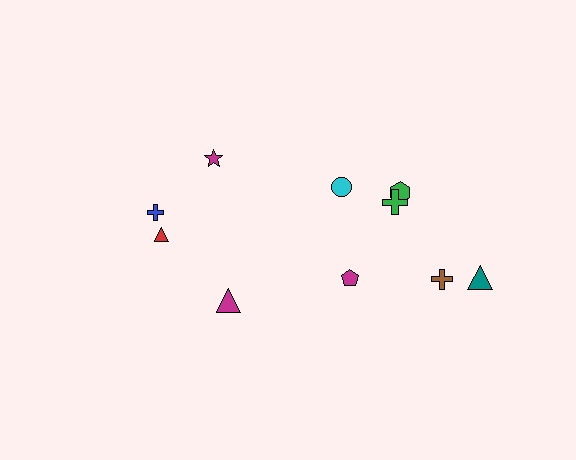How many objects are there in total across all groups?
There are 10 objects.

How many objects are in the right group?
There are 6 objects.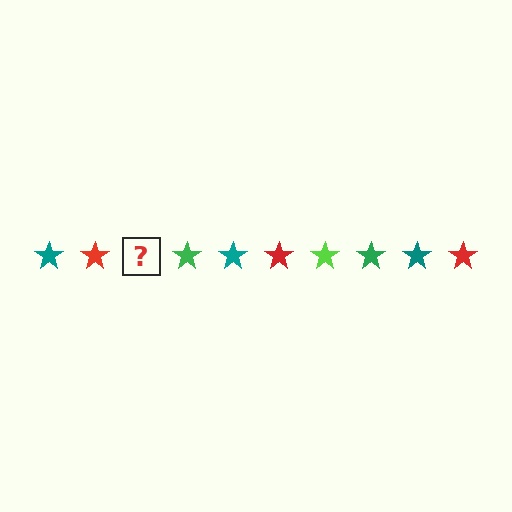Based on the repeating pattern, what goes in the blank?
The blank should be a lime star.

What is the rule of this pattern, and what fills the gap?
The rule is that the pattern cycles through teal, red, lime, green stars. The gap should be filled with a lime star.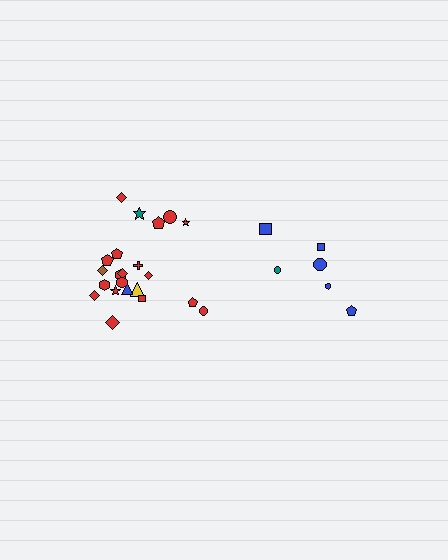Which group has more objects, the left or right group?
The left group.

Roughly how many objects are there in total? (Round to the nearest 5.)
Roughly 30 objects in total.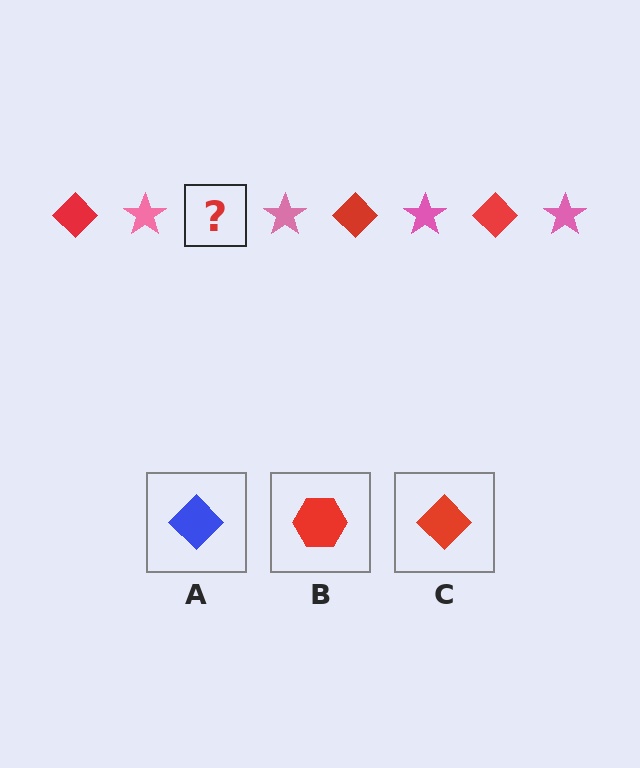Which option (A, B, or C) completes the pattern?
C.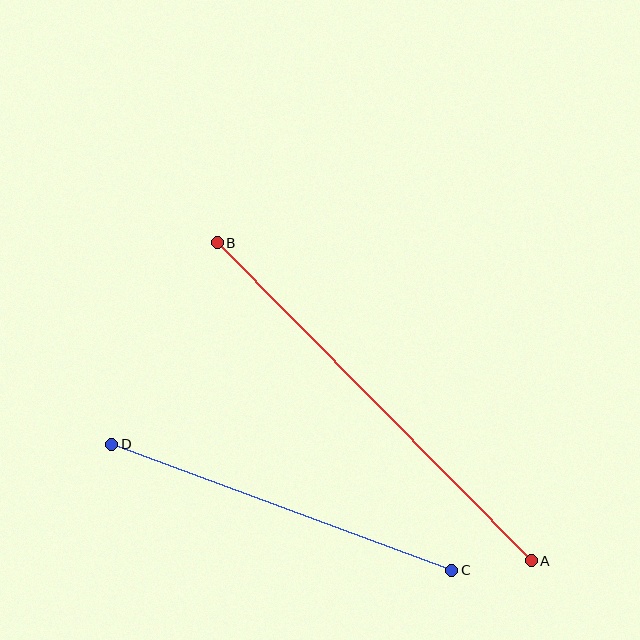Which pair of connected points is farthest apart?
Points A and B are farthest apart.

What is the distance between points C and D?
The distance is approximately 363 pixels.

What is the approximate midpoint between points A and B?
The midpoint is at approximately (374, 402) pixels.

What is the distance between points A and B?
The distance is approximately 447 pixels.